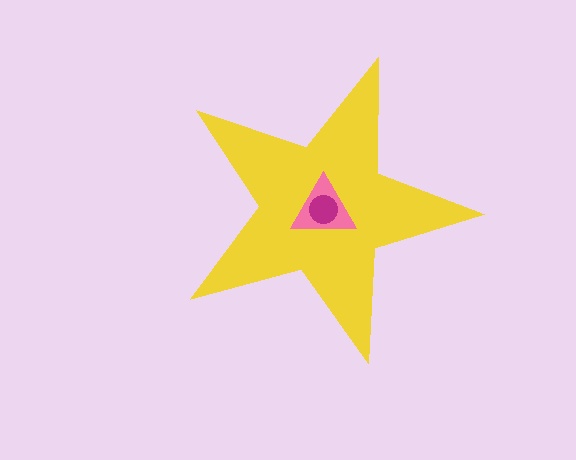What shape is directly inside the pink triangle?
The magenta circle.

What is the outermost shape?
The yellow star.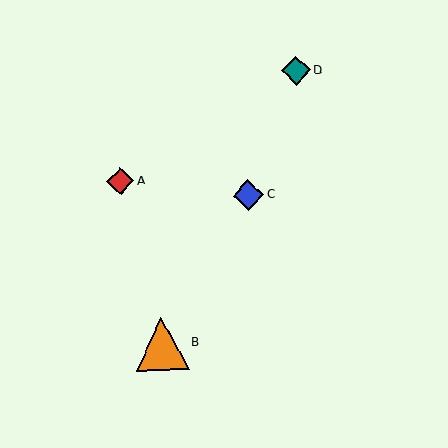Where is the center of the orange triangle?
The center of the orange triangle is at (162, 344).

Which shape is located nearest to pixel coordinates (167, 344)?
The orange triangle (labeled B) at (162, 344) is nearest to that location.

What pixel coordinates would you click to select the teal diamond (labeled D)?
Click at (296, 71) to select the teal diamond D.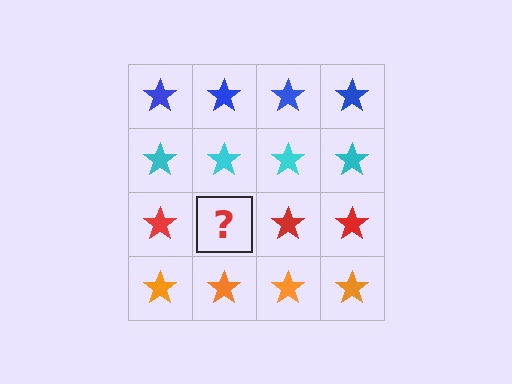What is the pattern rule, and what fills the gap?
The rule is that each row has a consistent color. The gap should be filled with a red star.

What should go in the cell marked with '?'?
The missing cell should contain a red star.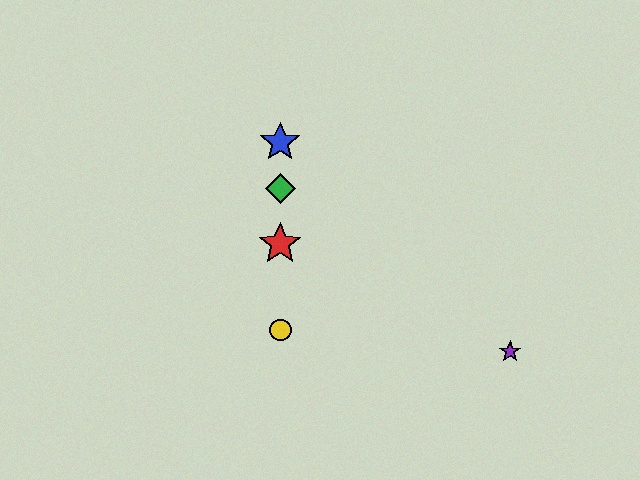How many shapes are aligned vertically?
4 shapes (the red star, the blue star, the green diamond, the yellow circle) are aligned vertically.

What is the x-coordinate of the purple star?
The purple star is at x≈510.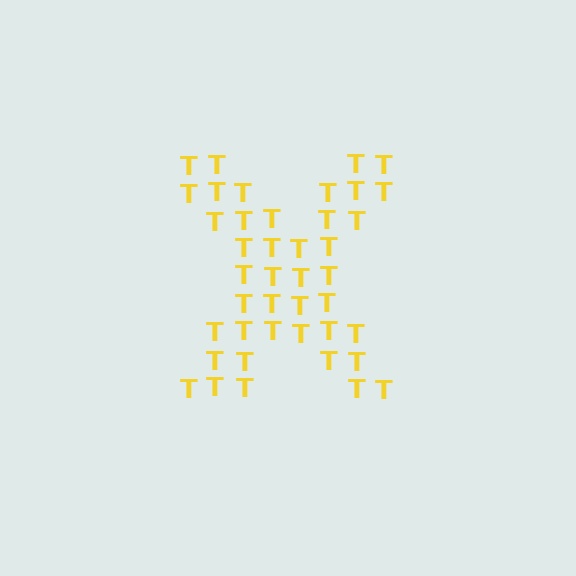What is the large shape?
The large shape is the letter X.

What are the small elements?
The small elements are letter T's.